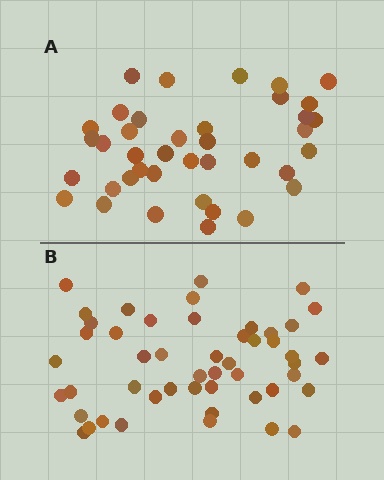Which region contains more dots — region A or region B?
Region B (the bottom region) has more dots.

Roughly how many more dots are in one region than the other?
Region B has roughly 10 or so more dots than region A.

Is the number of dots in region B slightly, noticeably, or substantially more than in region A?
Region B has noticeably more, but not dramatically so. The ratio is roughly 1.3 to 1.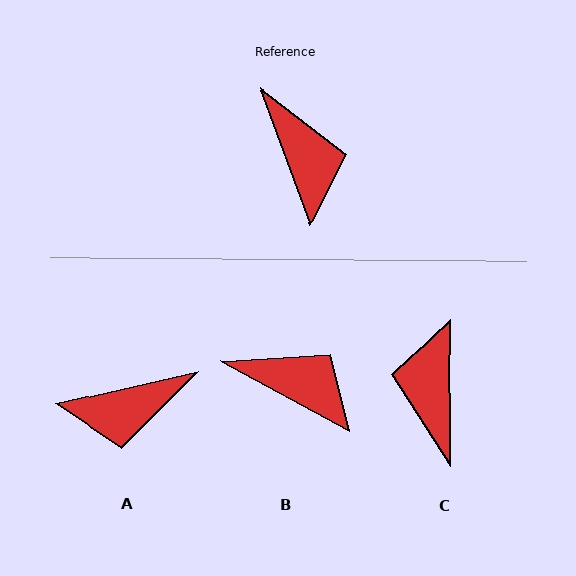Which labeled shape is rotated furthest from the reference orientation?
C, about 160 degrees away.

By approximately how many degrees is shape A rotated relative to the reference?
Approximately 97 degrees clockwise.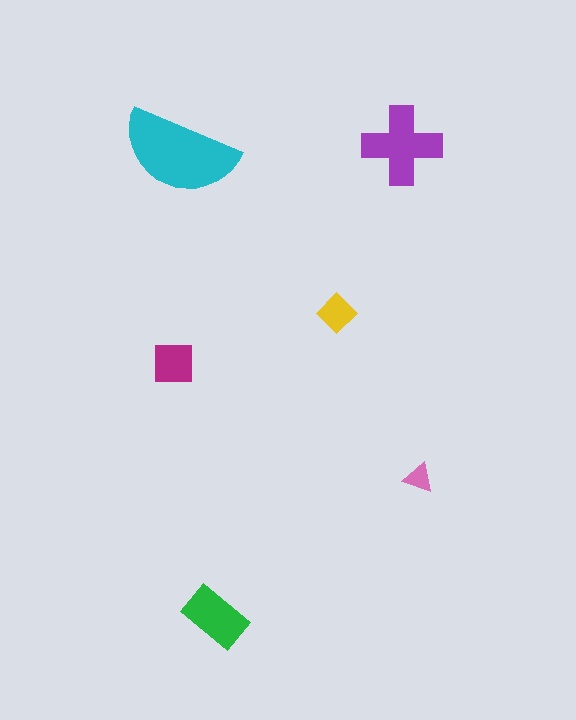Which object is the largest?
The cyan semicircle.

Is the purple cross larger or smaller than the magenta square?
Larger.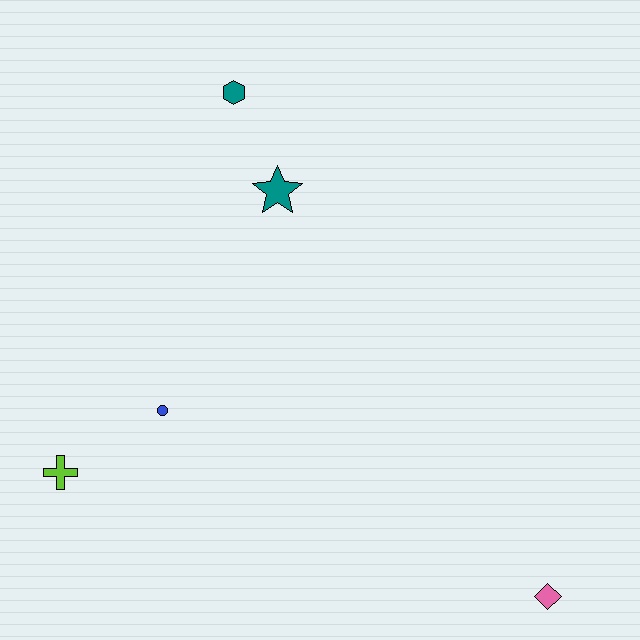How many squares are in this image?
There are no squares.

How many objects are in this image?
There are 5 objects.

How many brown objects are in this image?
There are no brown objects.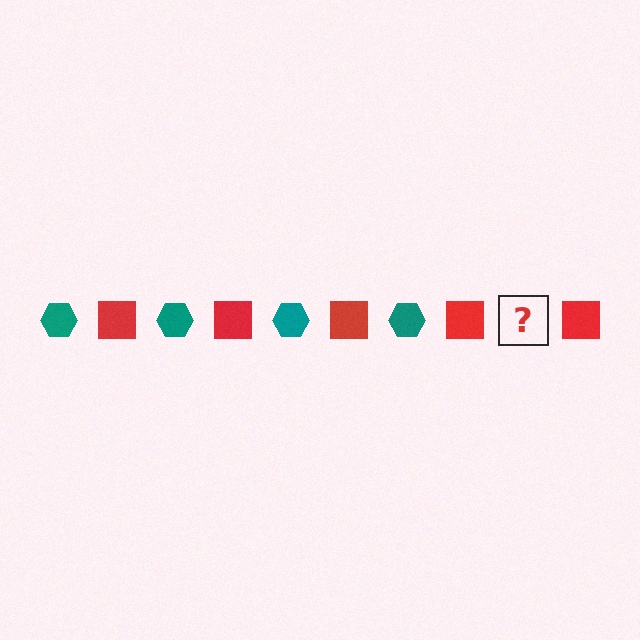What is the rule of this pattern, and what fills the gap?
The rule is that the pattern alternates between teal hexagon and red square. The gap should be filled with a teal hexagon.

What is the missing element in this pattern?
The missing element is a teal hexagon.